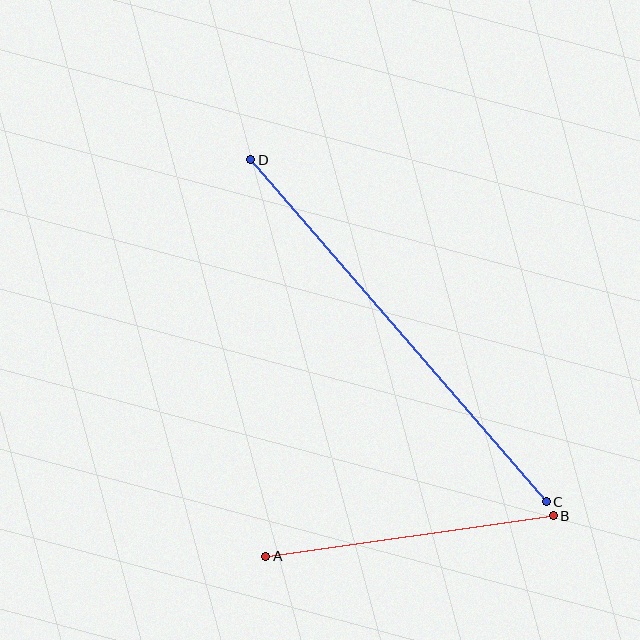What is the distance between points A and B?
The distance is approximately 290 pixels.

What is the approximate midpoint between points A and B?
The midpoint is at approximately (409, 536) pixels.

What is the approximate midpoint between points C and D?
The midpoint is at approximately (398, 331) pixels.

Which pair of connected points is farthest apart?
Points C and D are farthest apart.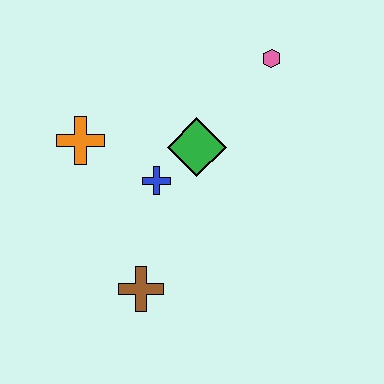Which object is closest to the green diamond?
The blue cross is closest to the green diamond.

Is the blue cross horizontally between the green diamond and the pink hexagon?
No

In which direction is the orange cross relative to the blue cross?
The orange cross is to the left of the blue cross.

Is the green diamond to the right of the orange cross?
Yes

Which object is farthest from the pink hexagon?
The brown cross is farthest from the pink hexagon.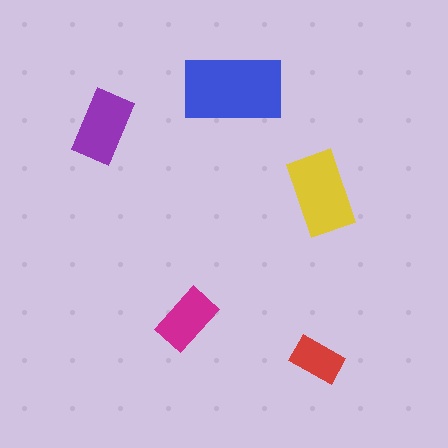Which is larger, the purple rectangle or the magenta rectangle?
The purple one.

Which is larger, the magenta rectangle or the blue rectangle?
The blue one.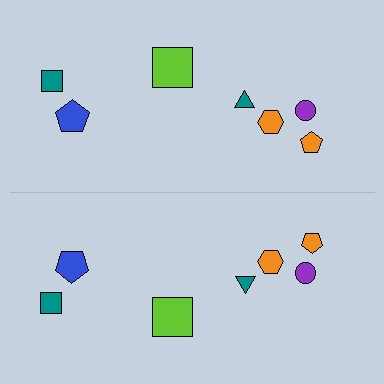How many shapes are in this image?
There are 14 shapes in this image.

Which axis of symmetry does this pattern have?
The pattern has a horizontal axis of symmetry running through the center of the image.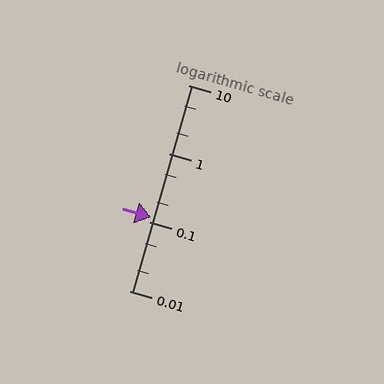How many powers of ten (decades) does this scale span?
The scale spans 3 decades, from 0.01 to 10.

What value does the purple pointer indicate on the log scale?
The pointer indicates approximately 0.12.